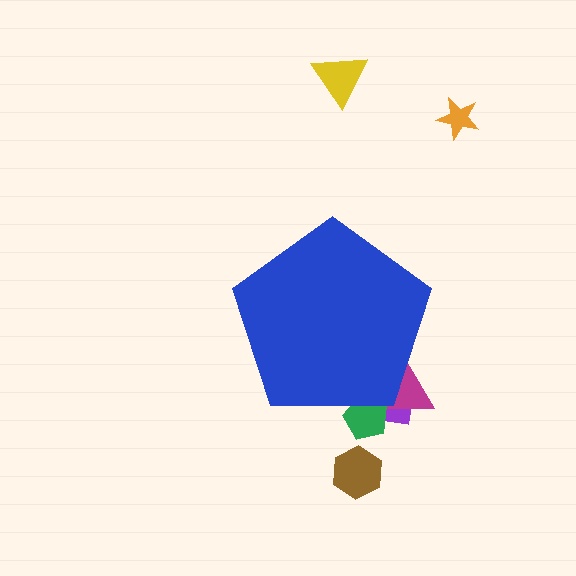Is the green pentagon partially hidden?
Yes, the green pentagon is partially hidden behind the blue pentagon.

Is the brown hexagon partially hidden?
No, the brown hexagon is fully visible.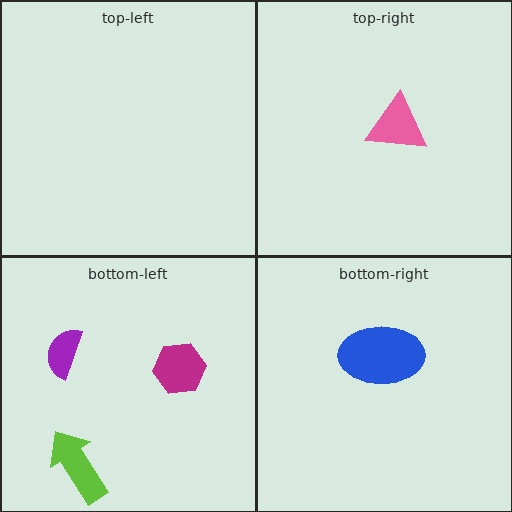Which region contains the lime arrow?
The bottom-left region.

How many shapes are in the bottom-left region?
3.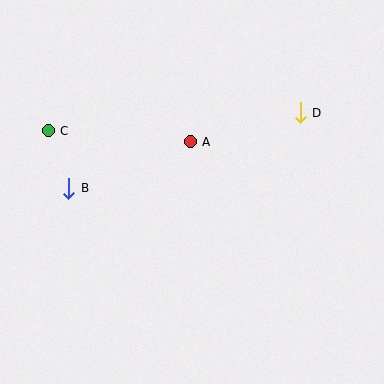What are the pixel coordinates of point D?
Point D is at (300, 113).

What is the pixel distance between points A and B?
The distance between A and B is 130 pixels.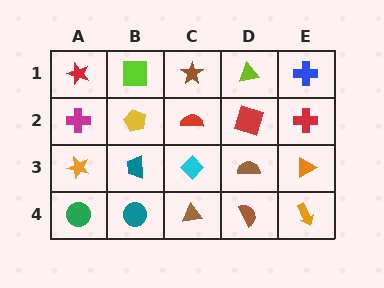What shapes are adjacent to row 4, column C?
A cyan diamond (row 3, column C), a teal circle (row 4, column B), a brown semicircle (row 4, column D).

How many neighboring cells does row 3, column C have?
4.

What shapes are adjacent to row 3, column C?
A red semicircle (row 2, column C), a brown triangle (row 4, column C), a teal trapezoid (row 3, column B), a brown semicircle (row 3, column D).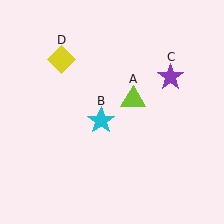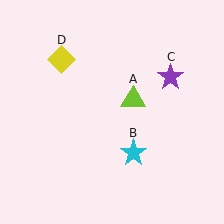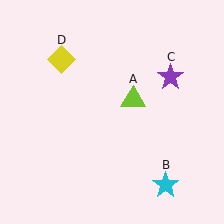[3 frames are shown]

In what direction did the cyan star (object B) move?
The cyan star (object B) moved down and to the right.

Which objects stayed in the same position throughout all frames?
Lime triangle (object A) and purple star (object C) and yellow diamond (object D) remained stationary.